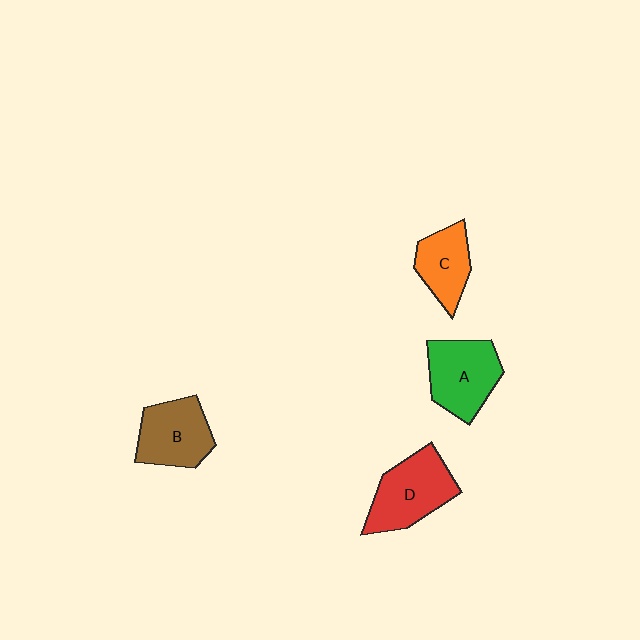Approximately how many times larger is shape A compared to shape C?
Approximately 1.3 times.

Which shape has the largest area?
Shape D (red).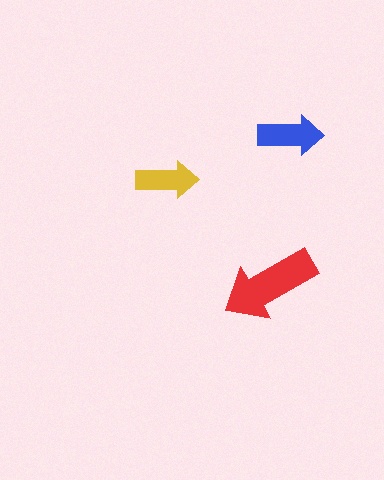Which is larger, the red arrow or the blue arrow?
The red one.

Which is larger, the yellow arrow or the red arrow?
The red one.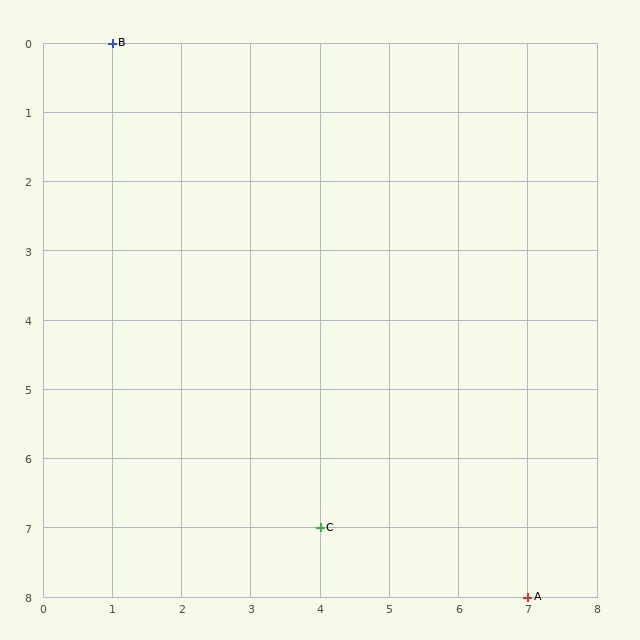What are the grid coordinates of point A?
Point A is at grid coordinates (7, 8).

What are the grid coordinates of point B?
Point B is at grid coordinates (1, 0).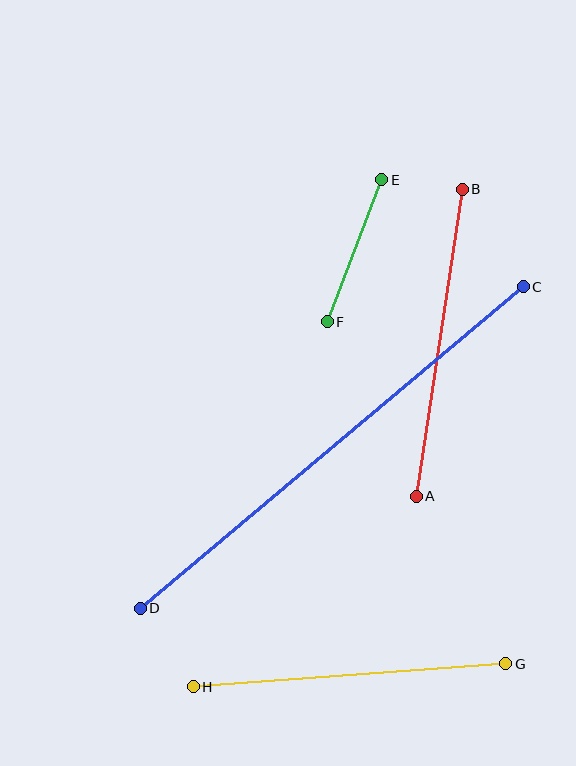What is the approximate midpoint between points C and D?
The midpoint is at approximately (332, 448) pixels.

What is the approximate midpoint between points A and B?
The midpoint is at approximately (439, 343) pixels.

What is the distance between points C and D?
The distance is approximately 500 pixels.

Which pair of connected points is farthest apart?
Points C and D are farthest apart.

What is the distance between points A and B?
The distance is approximately 310 pixels.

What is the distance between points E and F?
The distance is approximately 152 pixels.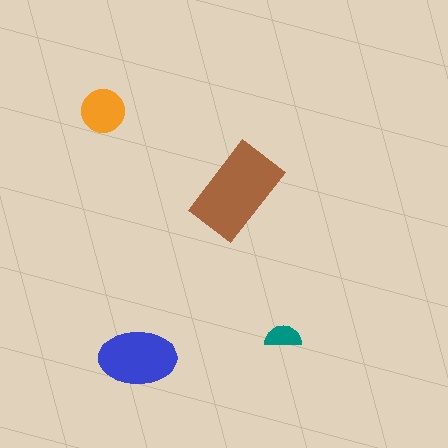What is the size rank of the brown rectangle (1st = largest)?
1st.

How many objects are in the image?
There are 4 objects in the image.